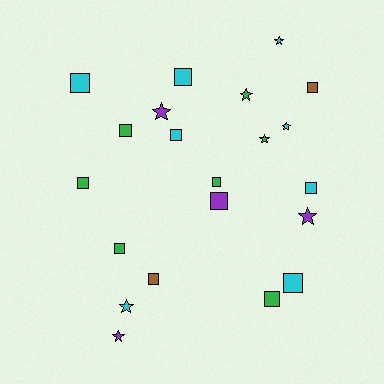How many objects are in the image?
There are 21 objects.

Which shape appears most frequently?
Square, with 13 objects.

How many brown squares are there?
There are 2 brown squares.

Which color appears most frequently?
Cyan, with 8 objects.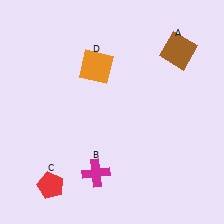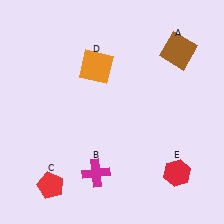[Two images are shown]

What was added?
A red hexagon (E) was added in Image 2.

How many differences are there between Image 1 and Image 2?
There is 1 difference between the two images.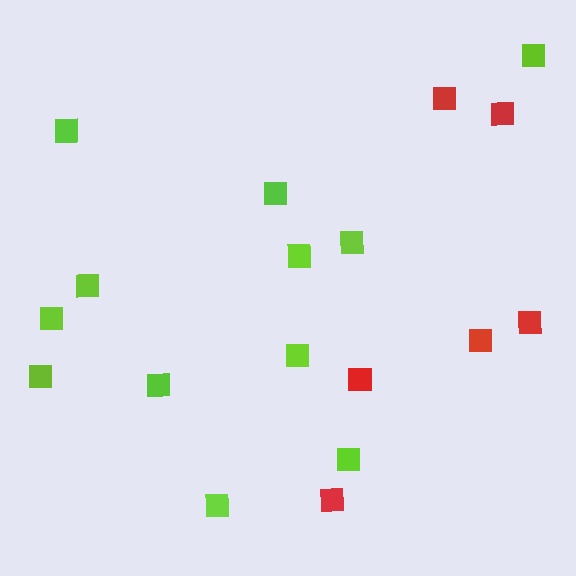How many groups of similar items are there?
There are 2 groups: one group of lime squares (12) and one group of red squares (6).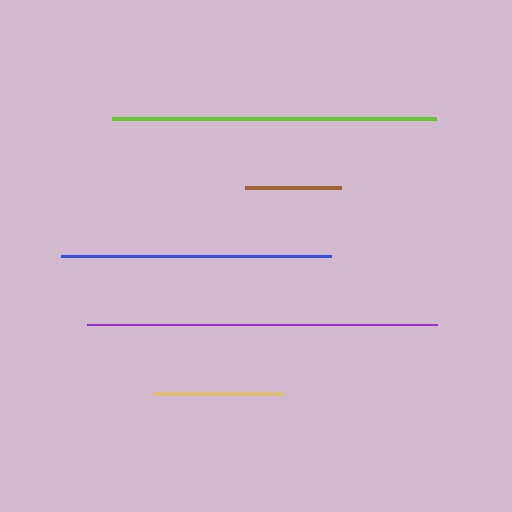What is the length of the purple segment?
The purple segment is approximately 350 pixels long.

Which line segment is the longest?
The purple line is the longest at approximately 350 pixels.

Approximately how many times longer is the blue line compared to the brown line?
The blue line is approximately 2.8 times the length of the brown line.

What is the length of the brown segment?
The brown segment is approximately 95 pixels long.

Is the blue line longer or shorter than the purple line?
The purple line is longer than the blue line.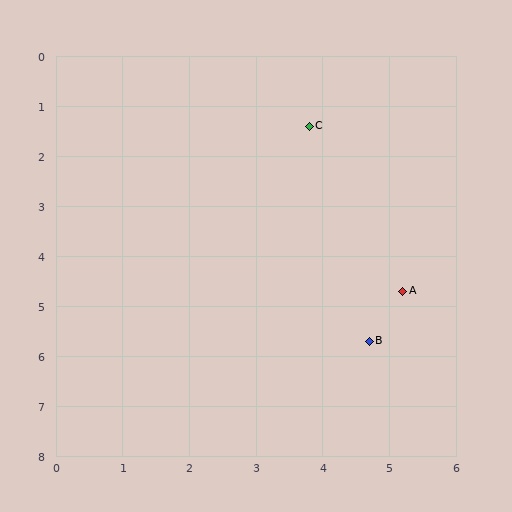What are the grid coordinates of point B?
Point B is at approximately (4.7, 5.7).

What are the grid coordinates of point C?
Point C is at approximately (3.8, 1.4).